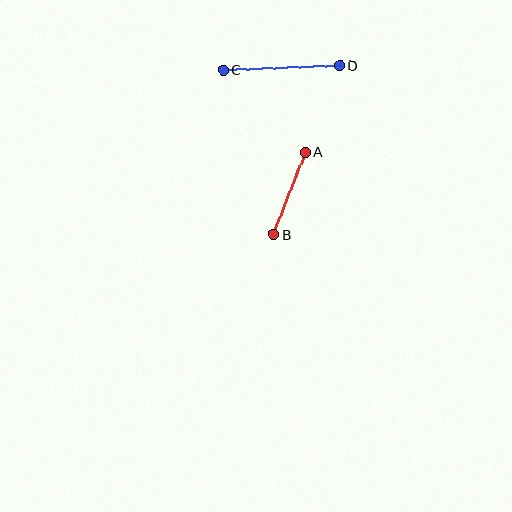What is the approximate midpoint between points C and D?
The midpoint is at approximately (281, 67) pixels.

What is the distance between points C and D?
The distance is approximately 116 pixels.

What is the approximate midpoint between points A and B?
The midpoint is at approximately (289, 193) pixels.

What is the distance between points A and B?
The distance is approximately 88 pixels.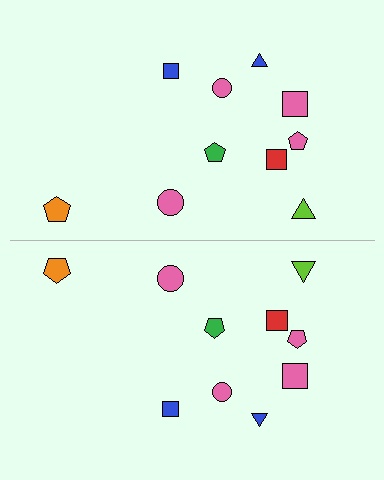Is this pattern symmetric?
Yes, this pattern has bilateral (reflection) symmetry.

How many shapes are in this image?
There are 20 shapes in this image.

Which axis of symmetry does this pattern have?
The pattern has a horizontal axis of symmetry running through the center of the image.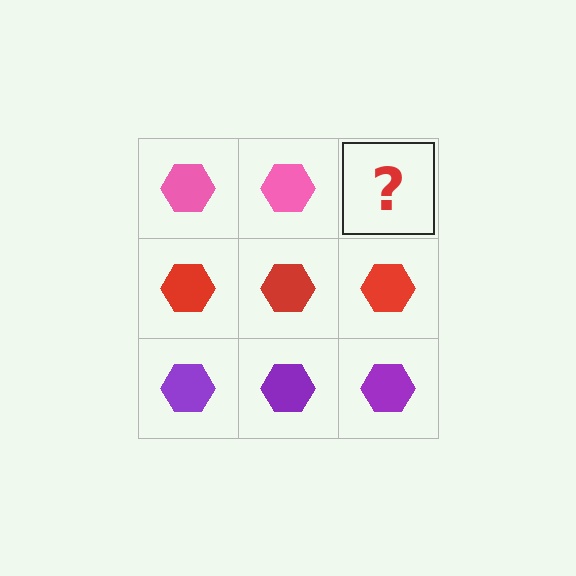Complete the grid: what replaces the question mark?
The question mark should be replaced with a pink hexagon.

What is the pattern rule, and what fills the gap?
The rule is that each row has a consistent color. The gap should be filled with a pink hexagon.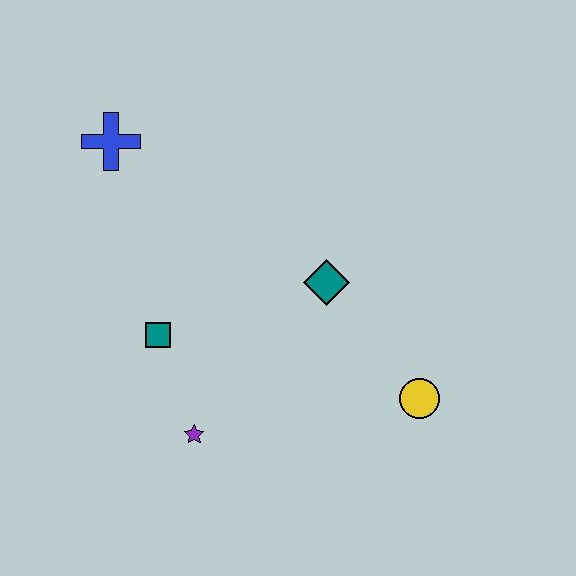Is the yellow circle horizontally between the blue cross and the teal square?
No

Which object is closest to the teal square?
The purple star is closest to the teal square.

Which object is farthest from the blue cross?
The yellow circle is farthest from the blue cross.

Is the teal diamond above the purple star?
Yes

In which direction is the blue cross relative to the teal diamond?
The blue cross is to the left of the teal diamond.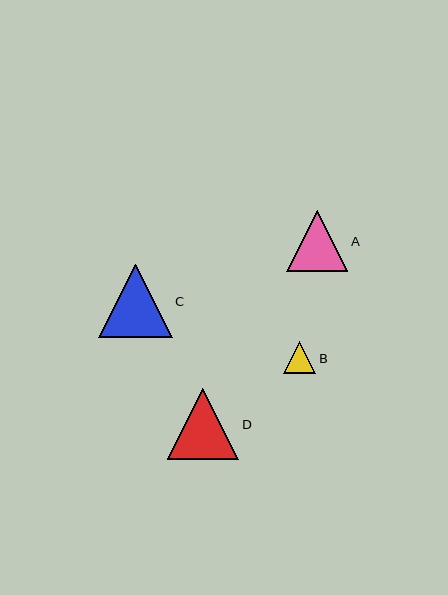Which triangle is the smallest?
Triangle B is the smallest with a size of approximately 32 pixels.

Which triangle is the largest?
Triangle C is the largest with a size of approximately 74 pixels.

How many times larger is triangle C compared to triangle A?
Triangle C is approximately 1.2 times the size of triangle A.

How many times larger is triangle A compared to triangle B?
Triangle A is approximately 1.9 times the size of triangle B.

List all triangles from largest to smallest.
From largest to smallest: C, D, A, B.